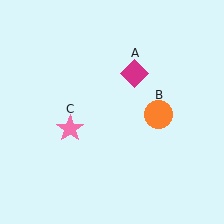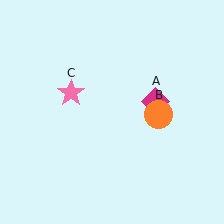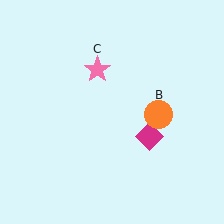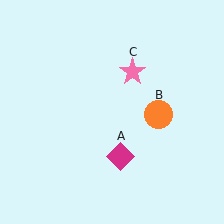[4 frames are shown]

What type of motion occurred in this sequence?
The magenta diamond (object A), pink star (object C) rotated clockwise around the center of the scene.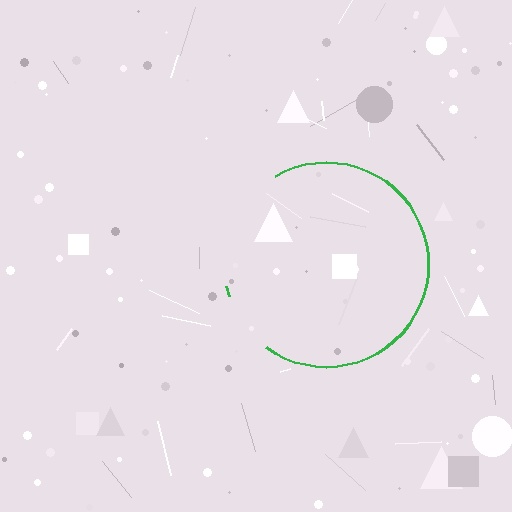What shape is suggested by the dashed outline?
The dashed outline suggests a circle.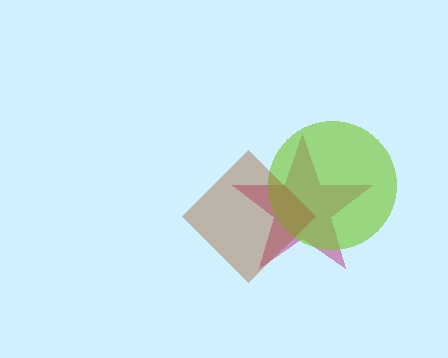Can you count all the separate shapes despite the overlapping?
Yes, there are 3 separate shapes.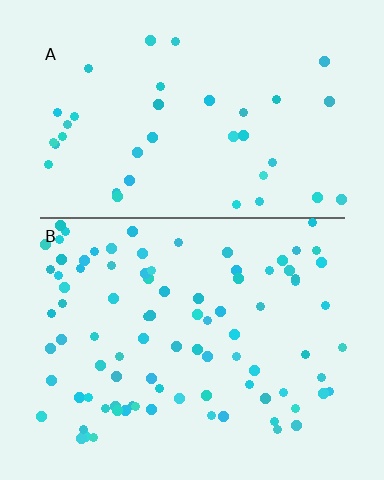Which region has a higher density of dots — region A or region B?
B (the bottom).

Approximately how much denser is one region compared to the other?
Approximately 2.3× — region B over region A.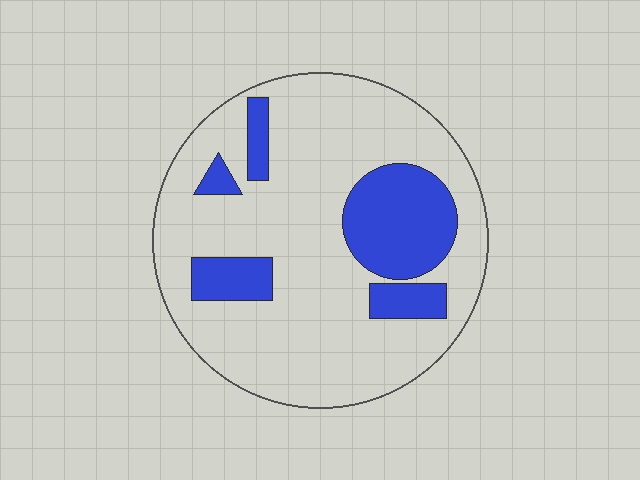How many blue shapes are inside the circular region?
5.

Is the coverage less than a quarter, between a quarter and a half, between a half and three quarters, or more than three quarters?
Less than a quarter.